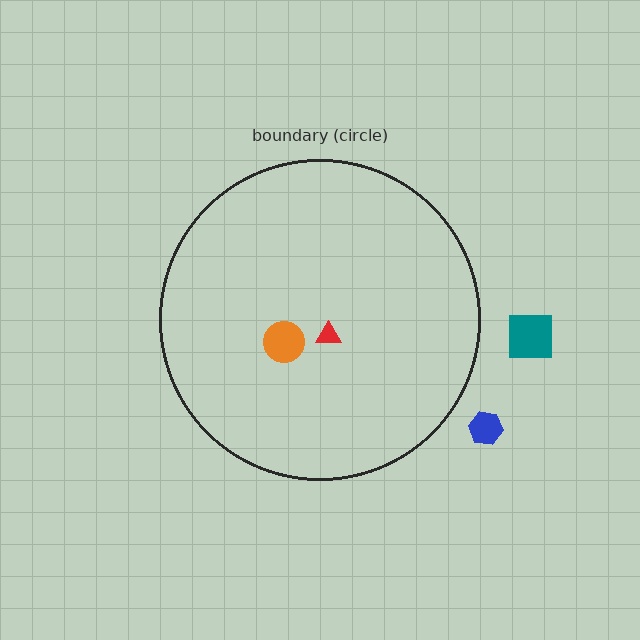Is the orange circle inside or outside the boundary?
Inside.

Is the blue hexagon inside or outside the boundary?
Outside.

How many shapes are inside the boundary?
2 inside, 2 outside.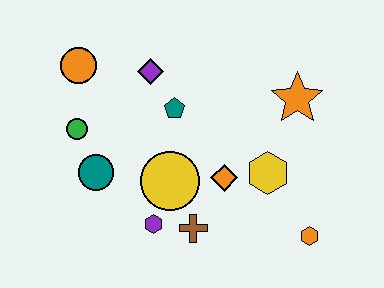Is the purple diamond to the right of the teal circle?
Yes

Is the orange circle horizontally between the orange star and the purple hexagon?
No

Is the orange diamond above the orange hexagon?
Yes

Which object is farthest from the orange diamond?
The orange circle is farthest from the orange diamond.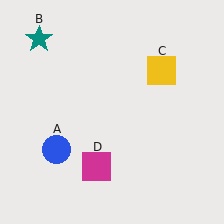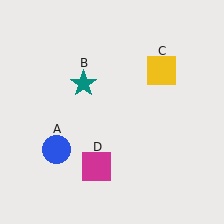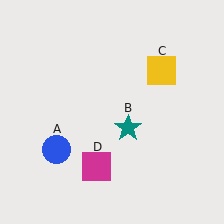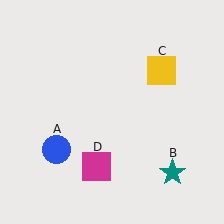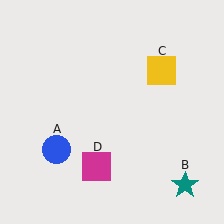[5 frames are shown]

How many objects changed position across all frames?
1 object changed position: teal star (object B).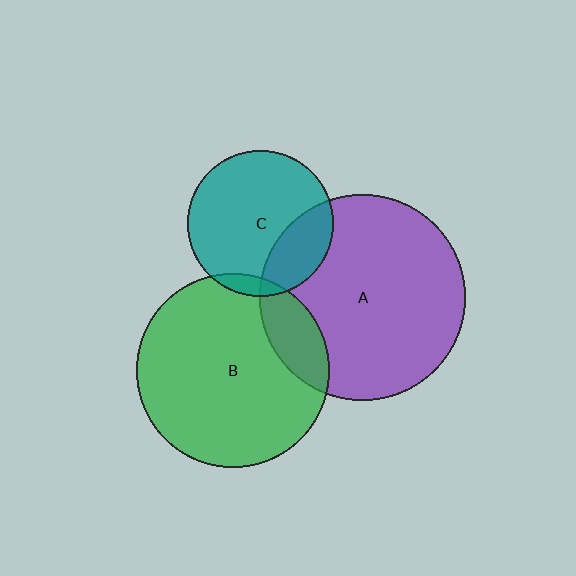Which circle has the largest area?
Circle A (purple).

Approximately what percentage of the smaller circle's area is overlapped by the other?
Approximately 25%.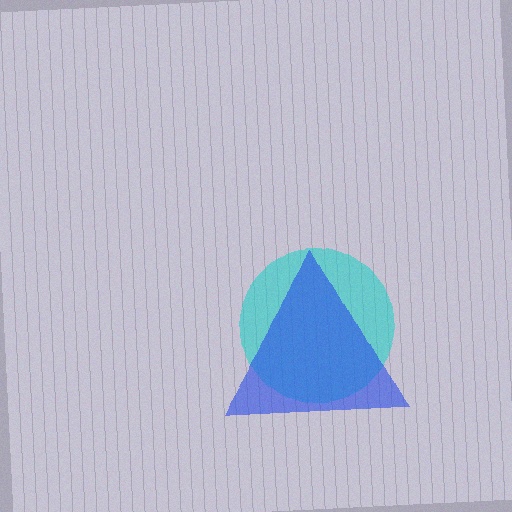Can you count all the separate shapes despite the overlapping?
Yes, there are 2 separate shapes.